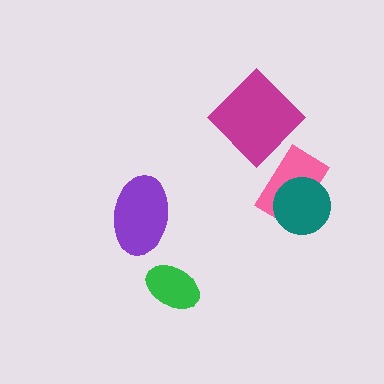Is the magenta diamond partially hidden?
No, no other shape covers it.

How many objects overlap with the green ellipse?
0 objects overlap with the green ellipse.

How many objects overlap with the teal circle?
1 object overlaps with the teal circle.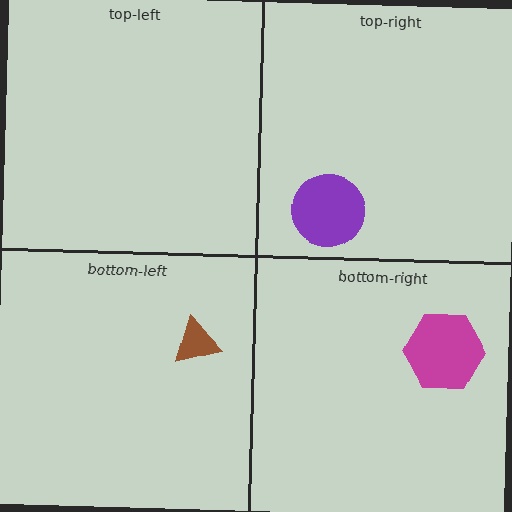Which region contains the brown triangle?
The bottom-left region.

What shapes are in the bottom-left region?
The brown triangle.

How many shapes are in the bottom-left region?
1.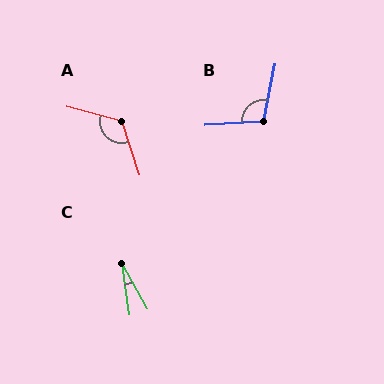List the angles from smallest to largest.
C (20°), B (105°), A (123°).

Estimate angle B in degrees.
Approximately 105 degrees.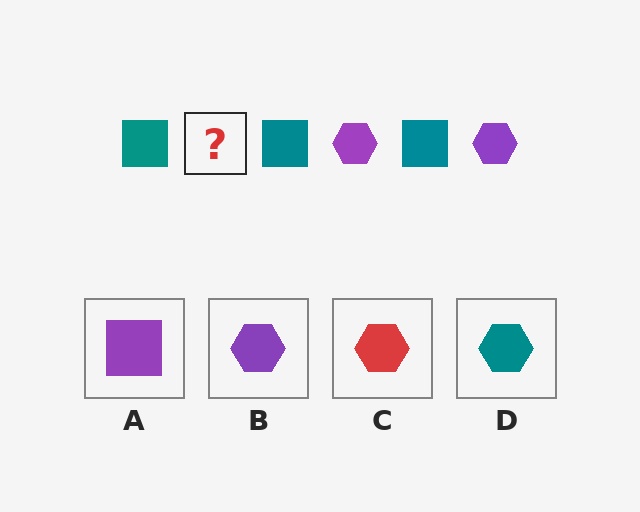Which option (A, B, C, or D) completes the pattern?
B.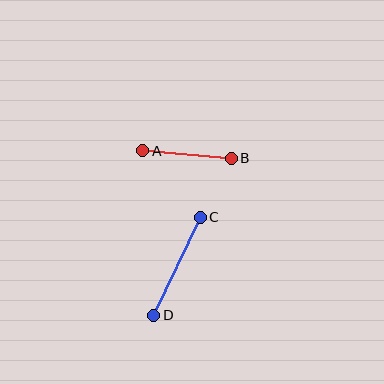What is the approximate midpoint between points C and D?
The midpoint is at approximately (177, 266) pixels.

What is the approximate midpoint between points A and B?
The midpoint is at approximately (187, 154) pixels.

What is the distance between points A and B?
The distance is approximately 89 pixels.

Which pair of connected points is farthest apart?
Points C and D are farthest apart.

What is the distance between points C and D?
The distance is approximately 109 pixels.